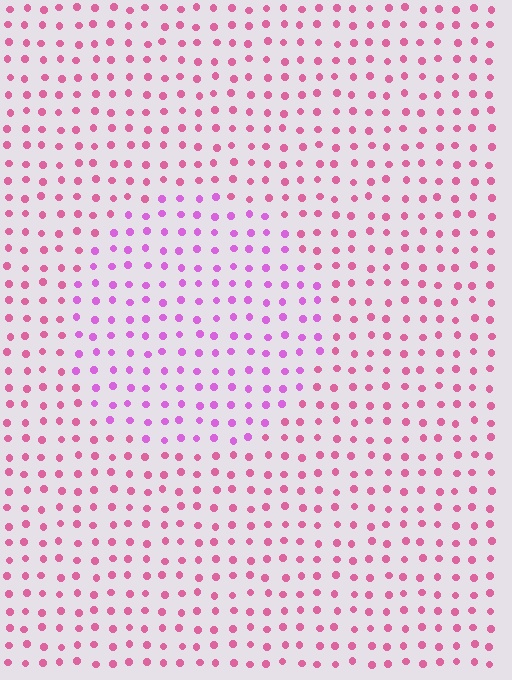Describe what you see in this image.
The image is filled with small pink elements in a uniform arrangement. A circle-shaped region is visible where the elements are tinted to a slightly different hue, forming a subtle color boundary.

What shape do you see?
I see a circle.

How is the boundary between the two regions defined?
The boundary is defined purely by a slight shift in hue (about 33 degrees). Spacing, size, and orientation are identical on both sides.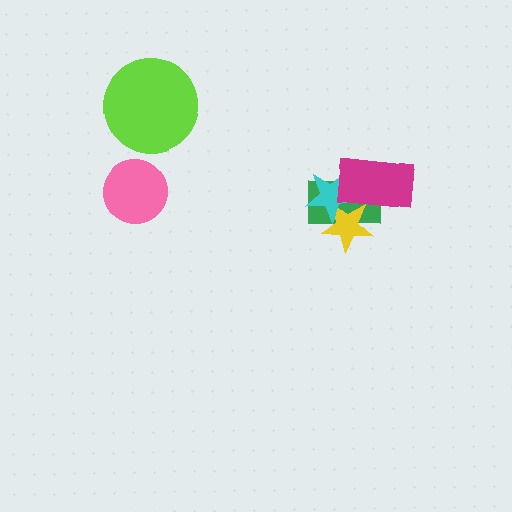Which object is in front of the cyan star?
The magenta rectangle is in front of the cyan star.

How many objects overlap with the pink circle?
0 objects overlap with the pink circle.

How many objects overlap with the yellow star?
3 objects overlap with the yellow star.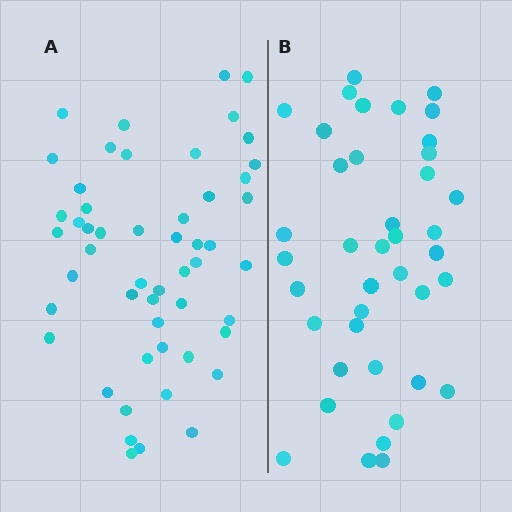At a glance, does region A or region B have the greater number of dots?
Region A (the left region) has more dots.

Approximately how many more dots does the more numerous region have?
Region A has roughly 12 or so more dots than region B.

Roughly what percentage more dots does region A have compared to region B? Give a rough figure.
About 30% more.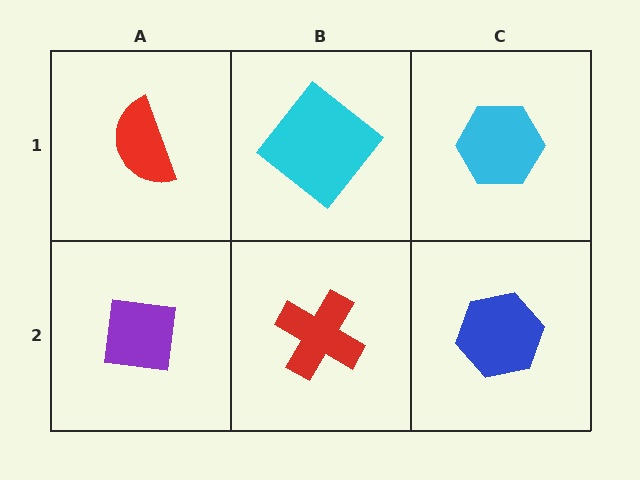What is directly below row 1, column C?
A blue hexagon.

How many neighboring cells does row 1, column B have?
3.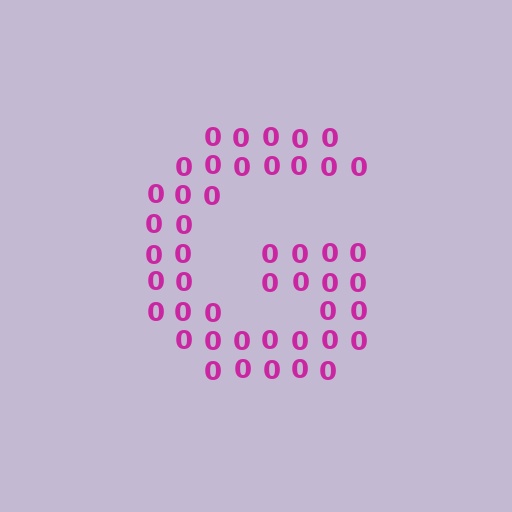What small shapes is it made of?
It is made of small digit 0's.